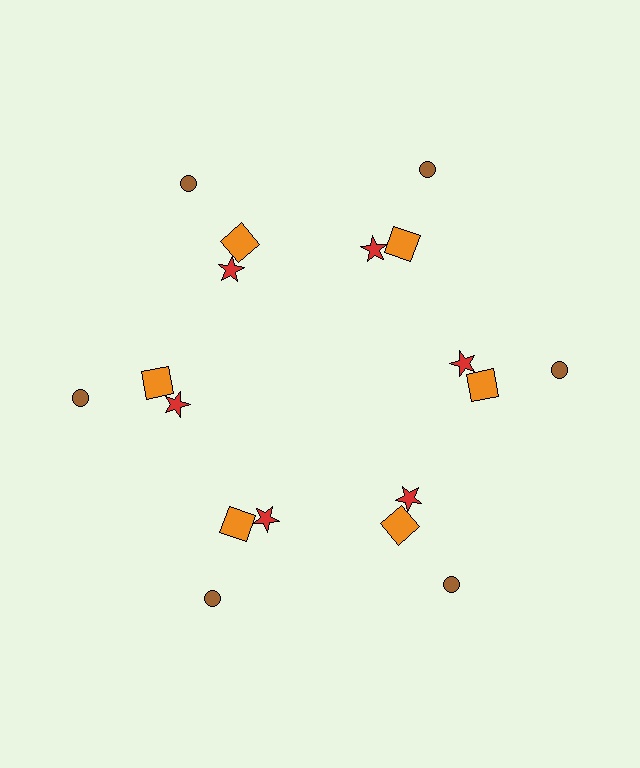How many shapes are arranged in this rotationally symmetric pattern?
There are 18 shapes, arranged in 6 groups of 3.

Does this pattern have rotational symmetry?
Yes, this pattern has 6-fold rotational symmetry. It looks the same after rotating 60 degrees around the center.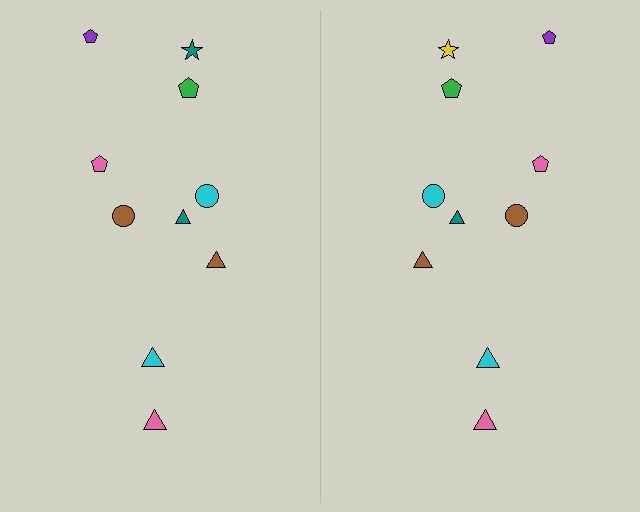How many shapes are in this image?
There are 20 shapes in this image.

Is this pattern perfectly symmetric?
No, the pattern is not perfectly symmetric. The yellow star on the right side breaks the symmetry — its mirror counterpart is teal.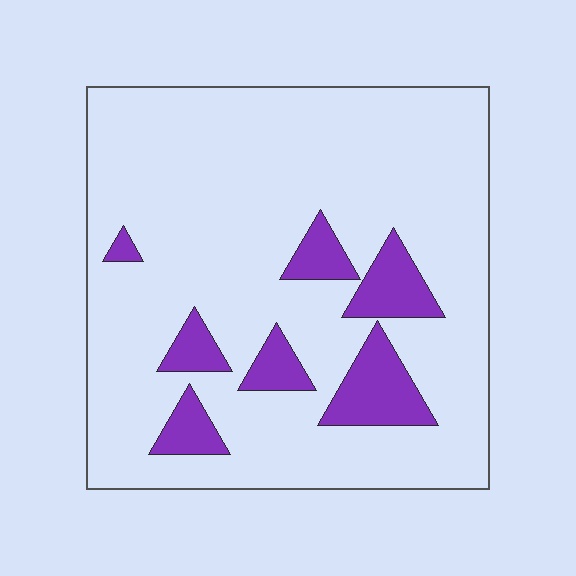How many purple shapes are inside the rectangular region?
7.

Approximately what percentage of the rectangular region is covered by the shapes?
Approximately 15%.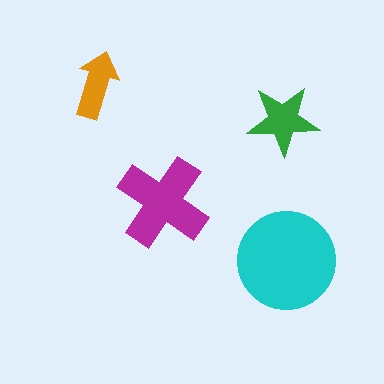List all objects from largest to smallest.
The cyan circle, the magenta cross, the green star, the orange arrow.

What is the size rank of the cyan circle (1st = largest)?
1st.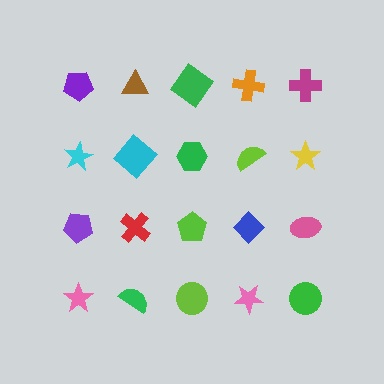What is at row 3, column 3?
A lime pentagon.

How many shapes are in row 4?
5 shapes.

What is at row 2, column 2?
A cyan diamond.